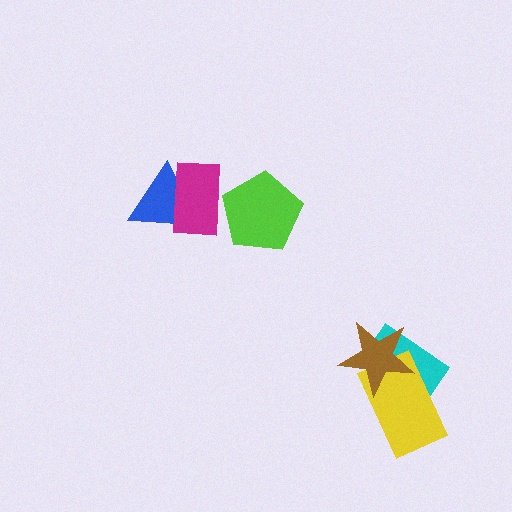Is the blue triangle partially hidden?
Yes, it is partially covered by another shape.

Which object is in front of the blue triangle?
The magenta rectangle is in front of the blue triangle.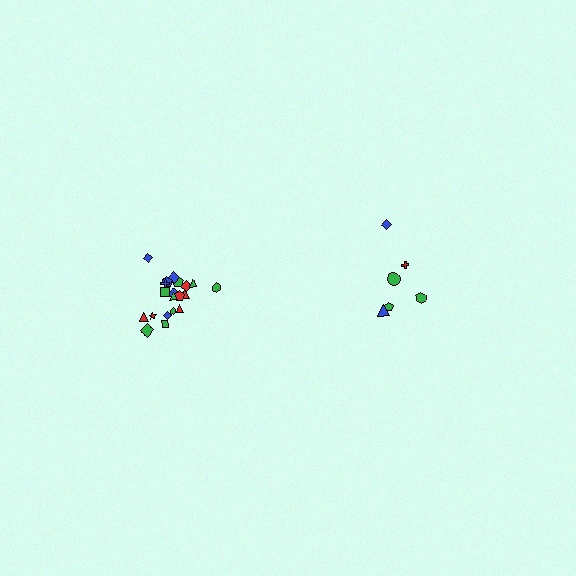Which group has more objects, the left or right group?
The left group.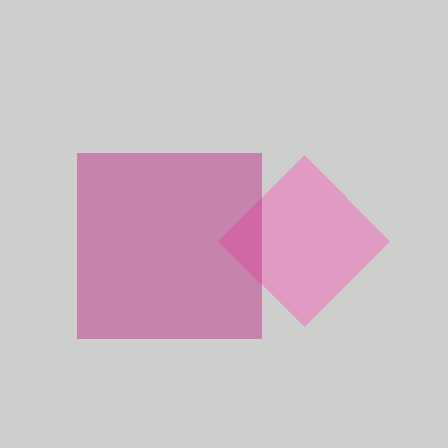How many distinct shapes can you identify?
There are 2 distinct shapes: a pink diamond, a magenta square.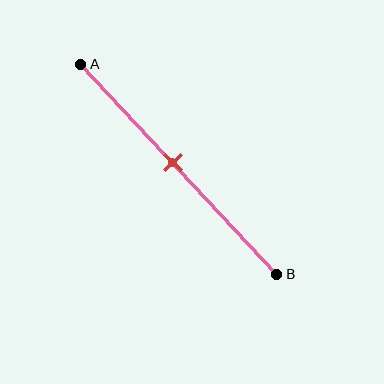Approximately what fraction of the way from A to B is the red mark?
The red mark is approximately 45% of the way from A to B.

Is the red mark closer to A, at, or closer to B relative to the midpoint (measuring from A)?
The red mark is closer to point A than the midpoint of segment AB.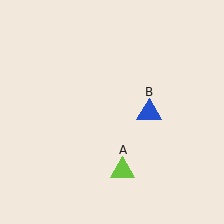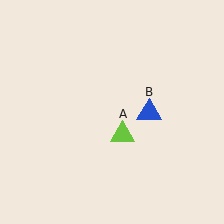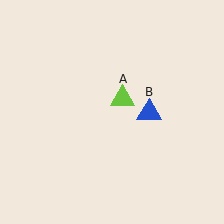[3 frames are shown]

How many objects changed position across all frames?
1 object changed position: lime triangle (object A).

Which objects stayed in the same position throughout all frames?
Blue triangle (object B) remained stationary.